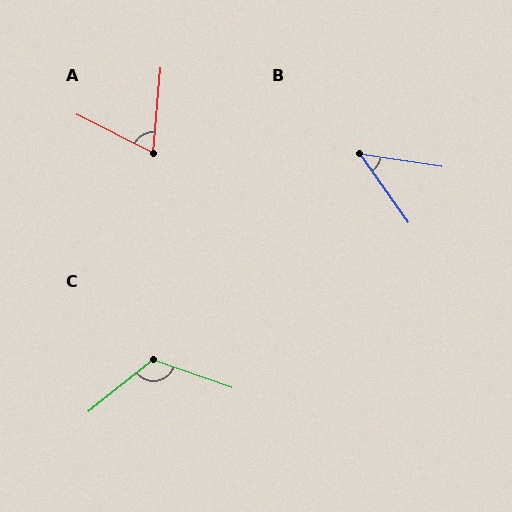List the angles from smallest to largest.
B (47°), A (68°), C (122°).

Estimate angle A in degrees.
Approximately 68 degrees.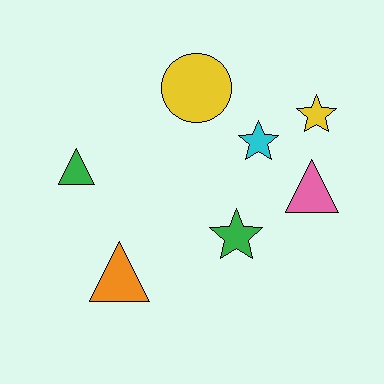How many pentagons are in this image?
There are no pentagons.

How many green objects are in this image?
There are 2 green objects.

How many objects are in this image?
There are 7 objects.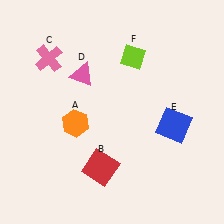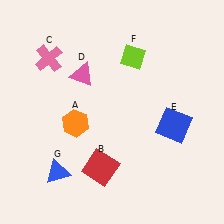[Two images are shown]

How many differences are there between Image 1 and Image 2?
There is 1 difference between the two images.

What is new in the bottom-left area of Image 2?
A blue triangle (G) was added in the bottom-left area of Image 2.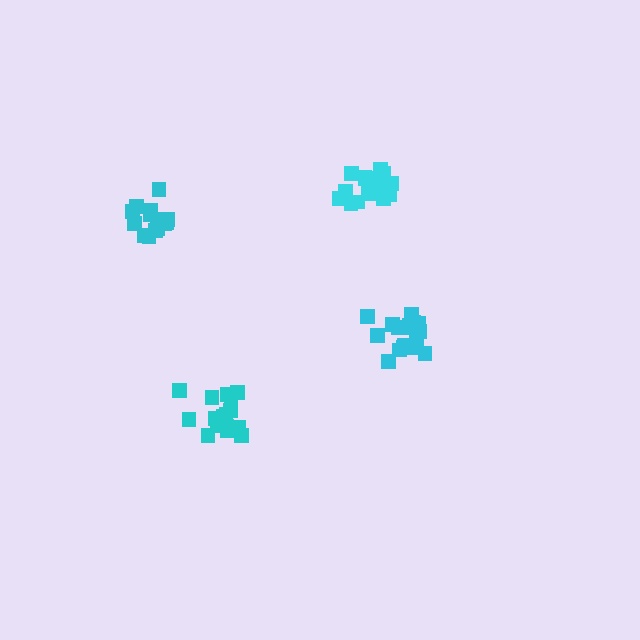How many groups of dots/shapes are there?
There are 4 groups.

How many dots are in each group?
Group 1: 17 dots, Group 2: 16 dots, Group 3: 15 dots, Group 4: 17 dots (65 total).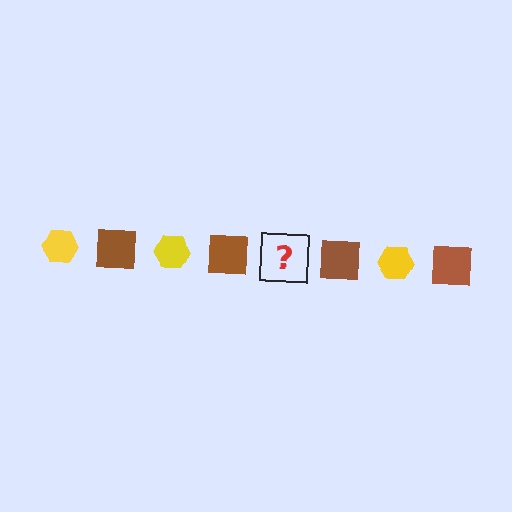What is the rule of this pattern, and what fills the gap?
The rule is that the pattern alternates between yellow hexagon and brown square. The gap should be filled with a yellow hexagon.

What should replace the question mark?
The question mark should be replaced with a yellow hexagon.